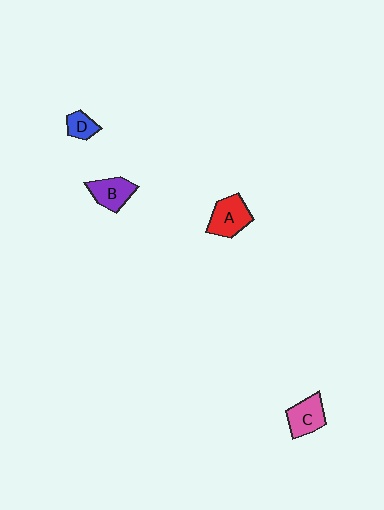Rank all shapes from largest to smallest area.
From largest to smallest: A (red), C (pink), B (purple), D (blue).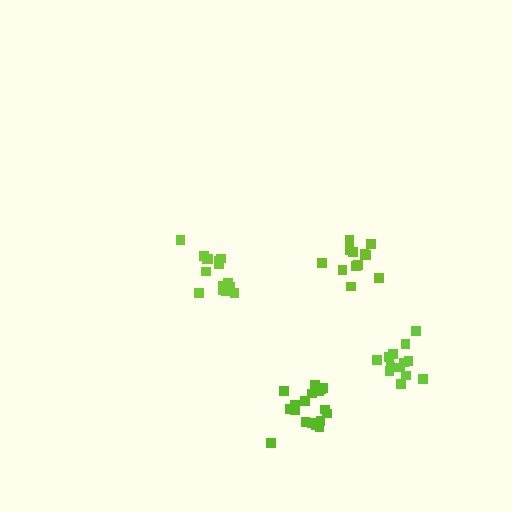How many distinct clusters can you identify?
There are 4 distinct clusters.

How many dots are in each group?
Group 1: 15 dots, Group 2: 13 dots, Group 3: 19 dots, Group 4: 13 dots (60 total).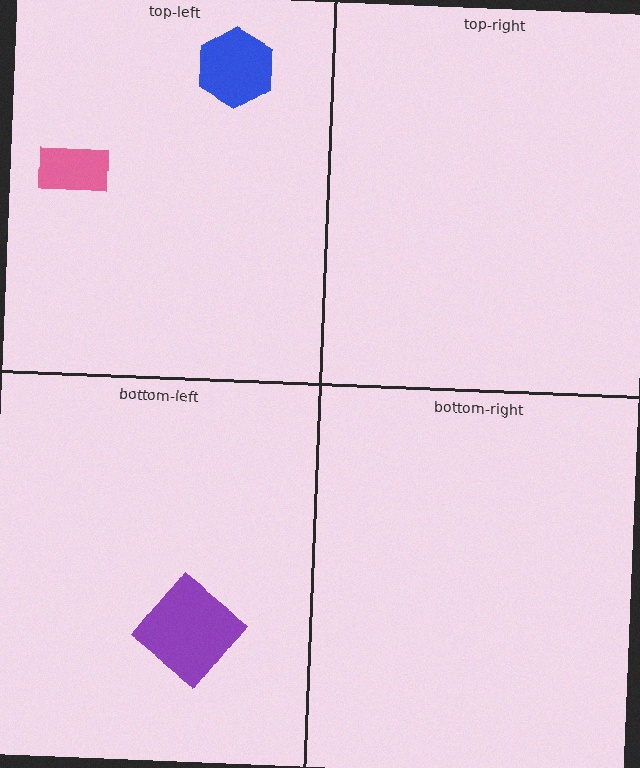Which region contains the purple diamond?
The bottom-left region.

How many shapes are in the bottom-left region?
1.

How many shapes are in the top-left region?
2.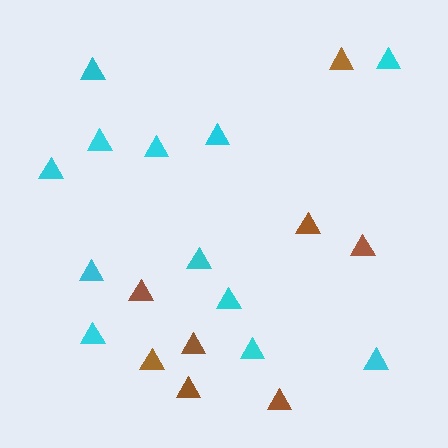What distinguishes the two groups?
There are 2 groups: one group of brown triangles (8) and one group of cyan triangles (12).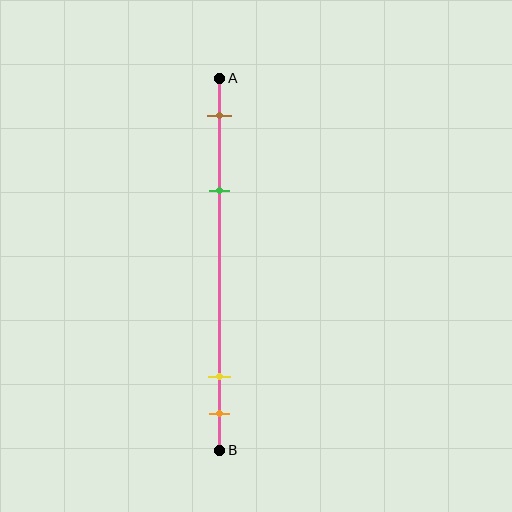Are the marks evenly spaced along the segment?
No, the marks are not evenly spaced.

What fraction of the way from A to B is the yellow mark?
The yellow mark is approximately 80% (0.8) of the way from A to B.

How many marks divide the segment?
There are 4 marks dividing the segment.